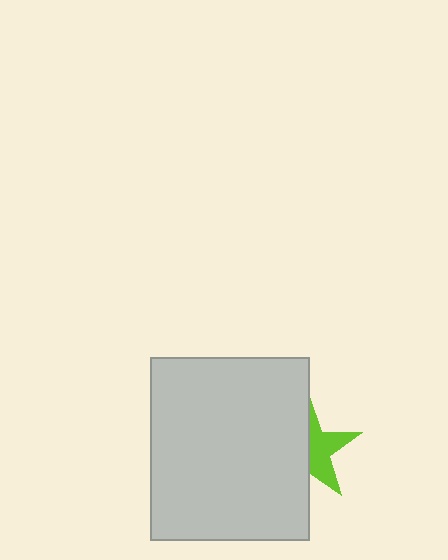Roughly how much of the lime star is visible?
About half of it is visible (roughly 47%).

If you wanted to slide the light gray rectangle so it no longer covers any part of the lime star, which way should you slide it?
Slide it left — that is the most direct way to separate the two shapes.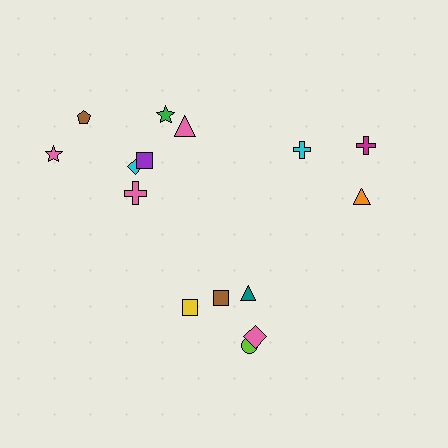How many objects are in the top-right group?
There are 3 objects.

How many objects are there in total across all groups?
There are 15 objects.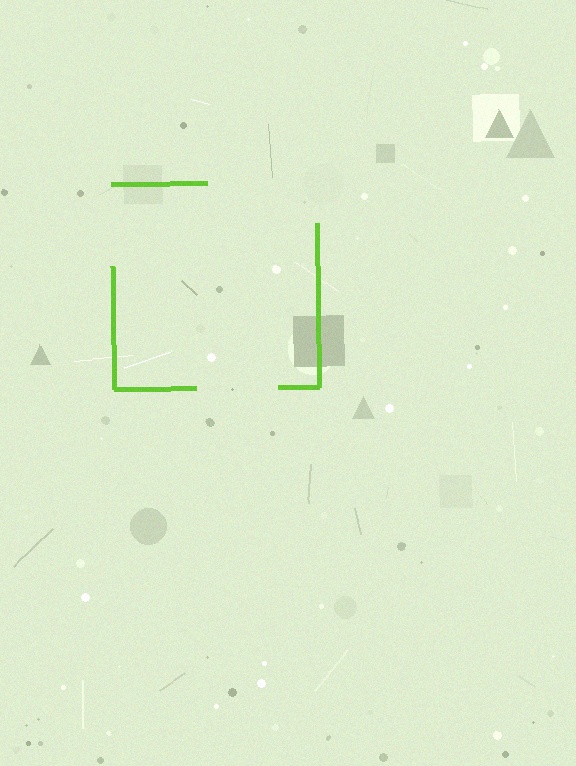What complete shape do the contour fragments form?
The contour fragments form a square.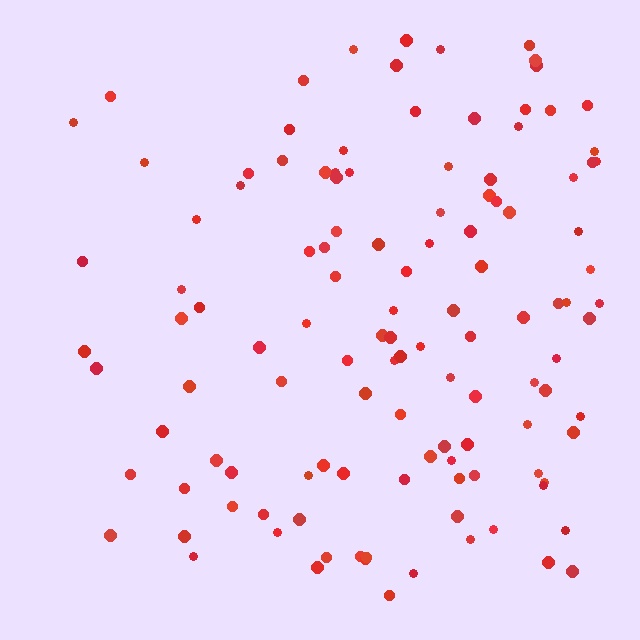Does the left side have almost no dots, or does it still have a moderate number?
Still a moderate number, just noticeably fewer than the right.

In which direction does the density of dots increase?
From left to right, with the right side densest.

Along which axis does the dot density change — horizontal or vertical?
Horizontal.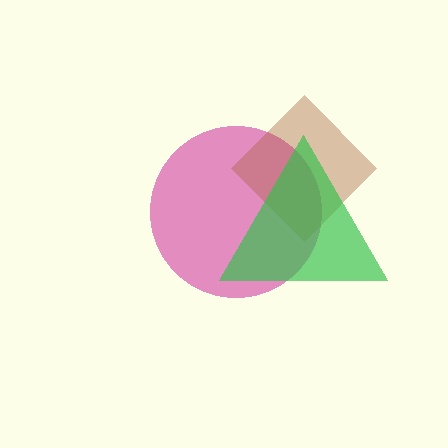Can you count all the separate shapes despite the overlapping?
Yes, there are 3 separate shapes.